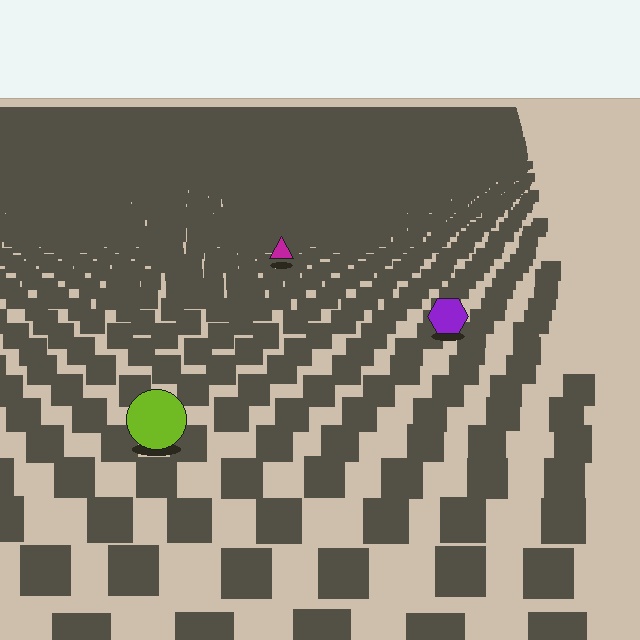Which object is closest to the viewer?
The lime circle is closest. The texture marks near it are larger and more spread out.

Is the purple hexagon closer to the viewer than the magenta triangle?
Yes. The purple hexagon is closer — you can tell from the texture gradient: the ground texture is coarser near it.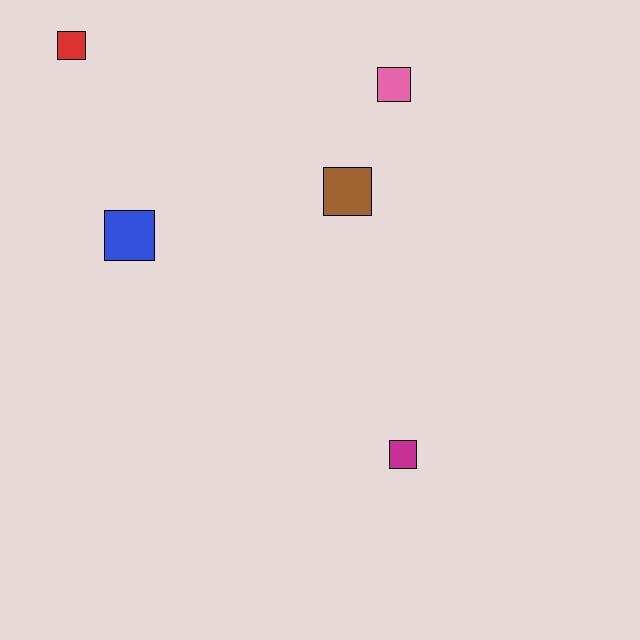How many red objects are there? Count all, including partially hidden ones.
There is 1 red object.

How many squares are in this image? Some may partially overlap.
There are 5 squares.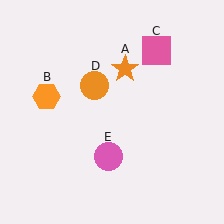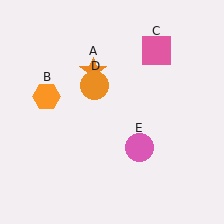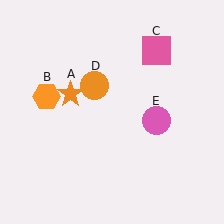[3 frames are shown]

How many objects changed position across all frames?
2 objects changed position: orange star (object A), pink circle (object E).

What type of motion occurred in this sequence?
The orange star (object A), pink circle (object E) rotated counterclockwise around the center of the scene.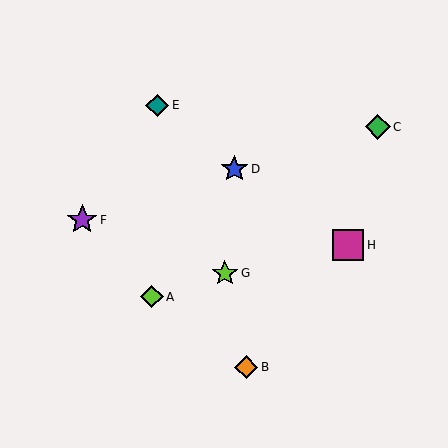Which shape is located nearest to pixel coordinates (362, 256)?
The magenta square (labeled H) at (348, 245) is nearest to that location.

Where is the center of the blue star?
The center of the blue star is at (234, 169).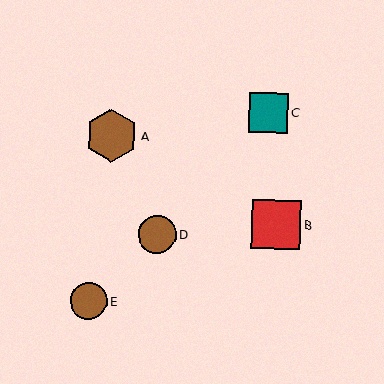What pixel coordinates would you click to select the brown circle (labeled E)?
Click at (88, 301) to select the brown circle E.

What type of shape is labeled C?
Shape C is a teal square.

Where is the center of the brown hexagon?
The center of the brown hexagon is at (112, 136).